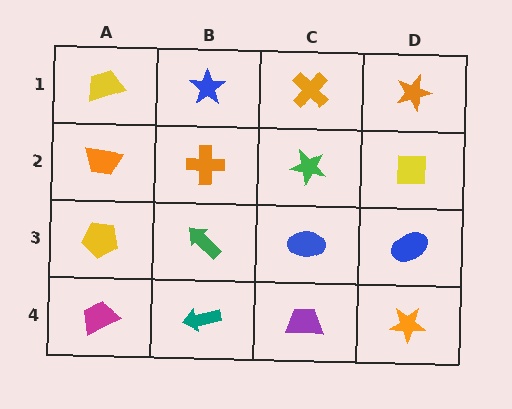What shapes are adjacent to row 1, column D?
A yellow square (row 2, column D), an orange cross (row 1, column C).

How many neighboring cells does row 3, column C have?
4.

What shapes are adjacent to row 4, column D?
A blue ellipse (row 3, column D), a purple trapezoid (row 4, column C).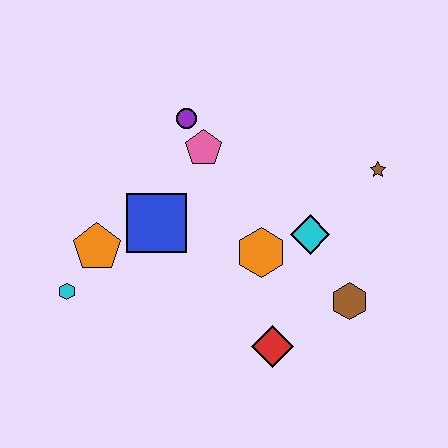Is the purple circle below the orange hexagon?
No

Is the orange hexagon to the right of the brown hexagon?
No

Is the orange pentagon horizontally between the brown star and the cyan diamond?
No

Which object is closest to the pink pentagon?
The purple circle is closest to the pink pentagon.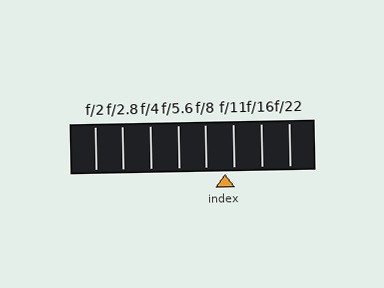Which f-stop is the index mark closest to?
The index mark is closest to f/11.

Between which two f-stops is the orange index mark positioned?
The index mark is between f/8 and f/11.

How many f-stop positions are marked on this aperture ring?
There are 8 f-stop positions marked.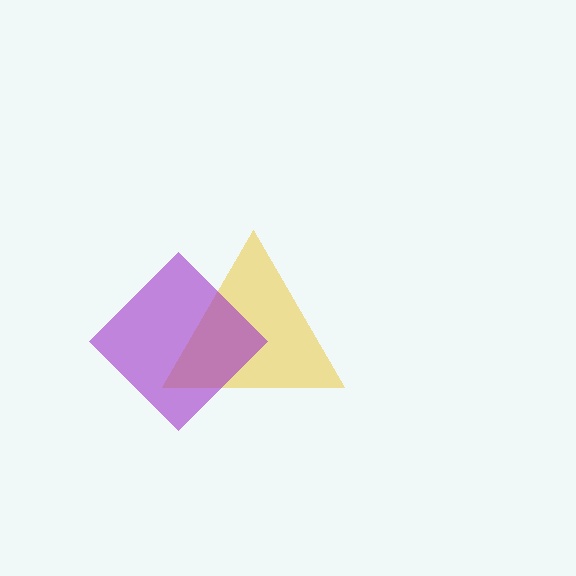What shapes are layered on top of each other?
The layered shapes are: a yellow triangle, a purple diamond.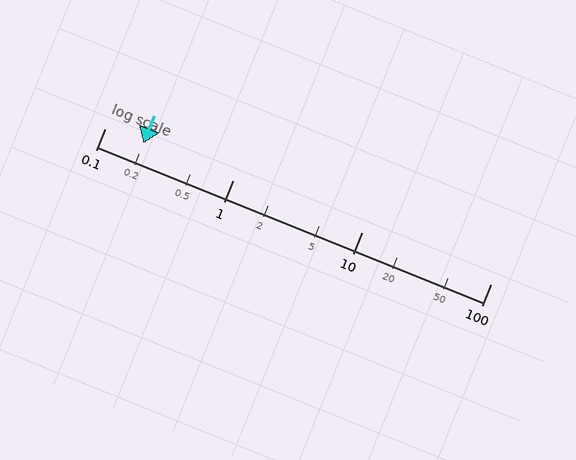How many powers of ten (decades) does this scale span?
The scale spans 3 decades, from 0.1 to 100.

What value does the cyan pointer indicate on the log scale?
The pointer indicates approximately 0.2.